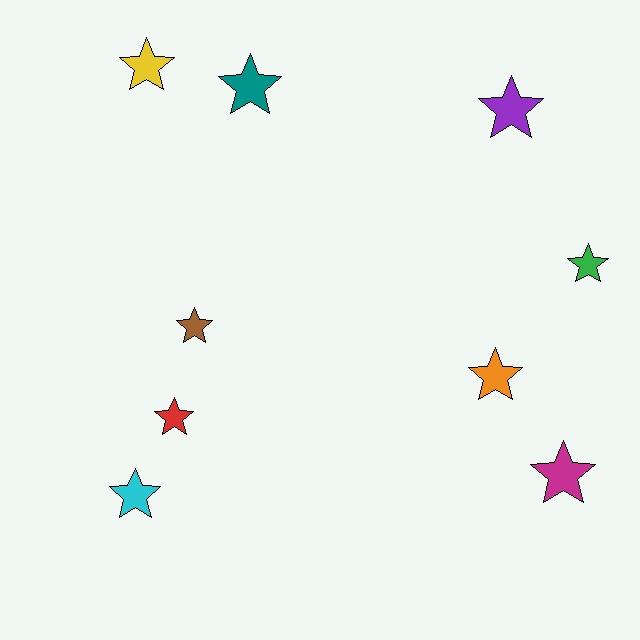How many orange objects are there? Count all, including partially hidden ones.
There is 1 orange object.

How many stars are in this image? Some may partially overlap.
There are 9 stars.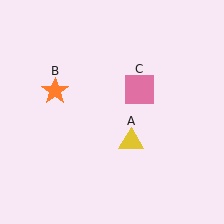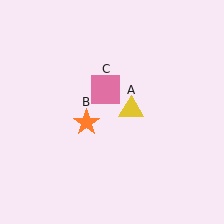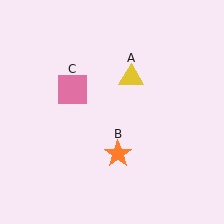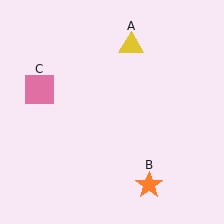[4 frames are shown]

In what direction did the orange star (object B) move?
The orange star (object B) moved down and to the right.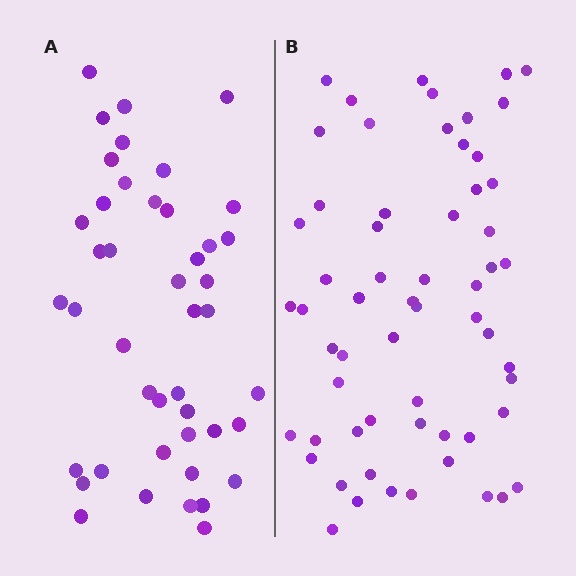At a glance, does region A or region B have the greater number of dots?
Region B (the right region) has more dots.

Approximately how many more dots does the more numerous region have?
Region B has approximately 15 more dots than region A.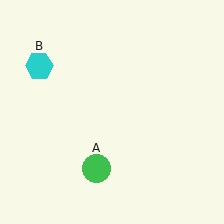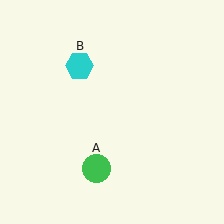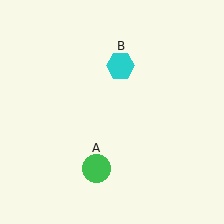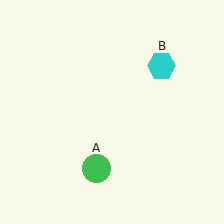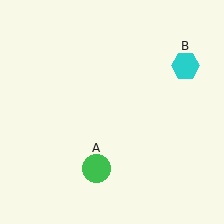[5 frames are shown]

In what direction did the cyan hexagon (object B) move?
The cyan hexagon (object B) moved right.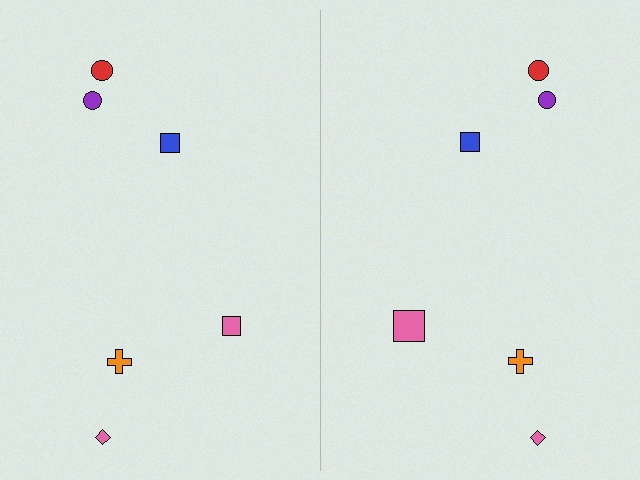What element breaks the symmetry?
The pink square on the right side has a different size than its mirror counterpart.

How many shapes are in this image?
There are 12 shapes in this image.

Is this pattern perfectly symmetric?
No, the pattern is not perfectly symmetric. The pink square on the right side has a different size than its mirror counterpart.